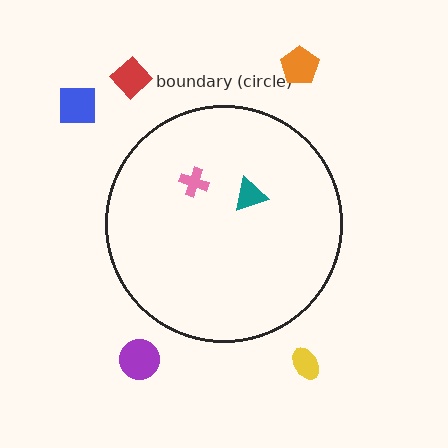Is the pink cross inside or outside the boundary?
Inside.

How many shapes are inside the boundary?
2 inside, 5 outside.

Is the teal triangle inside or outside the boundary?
Inside.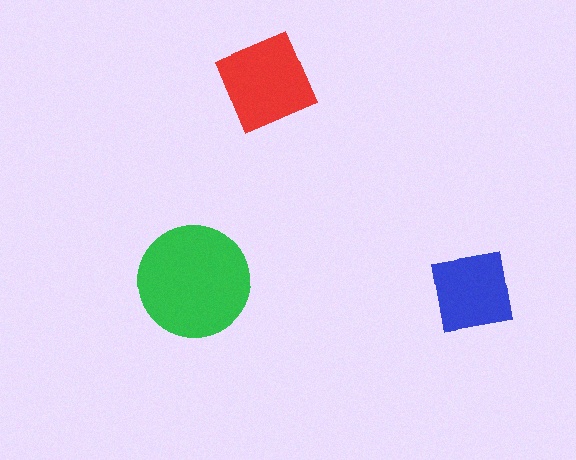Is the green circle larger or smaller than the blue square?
Larger.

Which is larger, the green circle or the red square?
The green circle.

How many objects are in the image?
There are 3 objects in the image.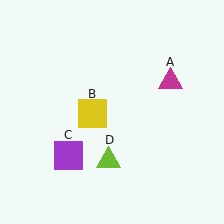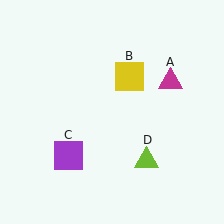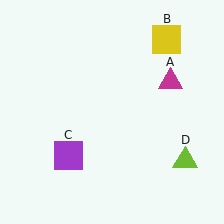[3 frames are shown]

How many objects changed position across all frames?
2 objects changed position: yellow square (object B), lime triangle (object D).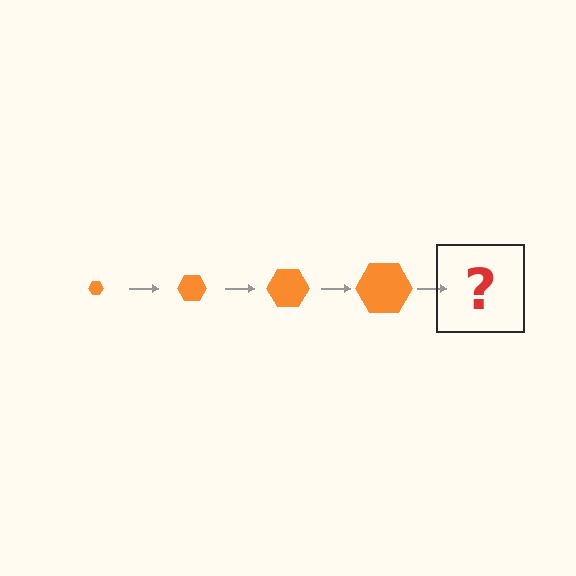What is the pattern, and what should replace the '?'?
The pattern is that the hexagon gets progressively larger each step. The '?' should be an orange hexagon, larger than the previous one.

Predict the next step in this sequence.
The next step is an orange hexagon, larger than the previous one.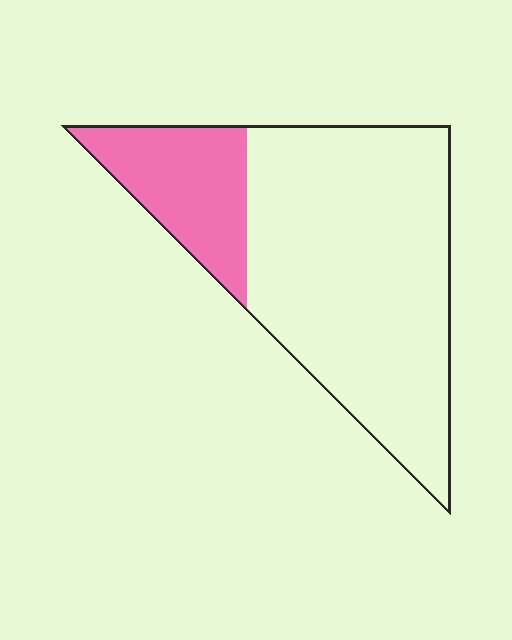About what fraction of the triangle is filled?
About one quarter (1/4).